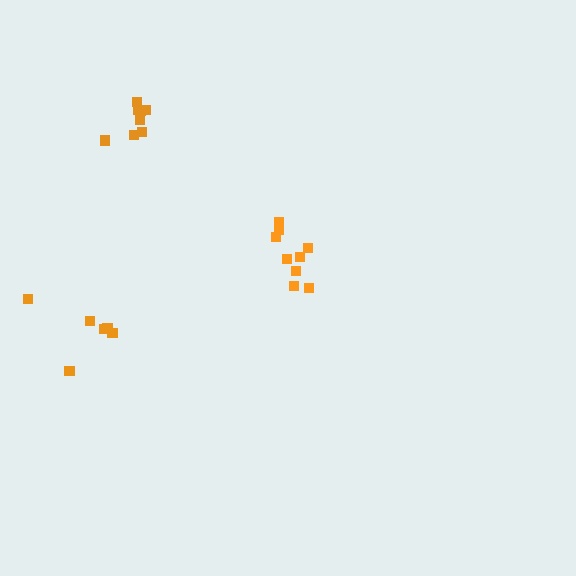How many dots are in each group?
Group 1: 6 dots, Group 2: 8 dots, Group 3: 9 dots (23 total).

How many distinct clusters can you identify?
There are 3 distinct clusters.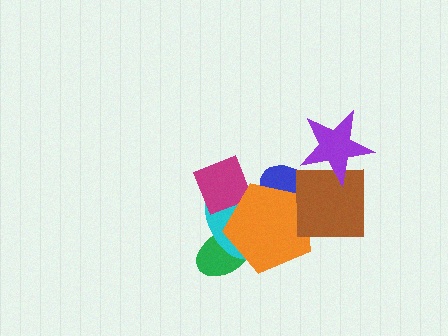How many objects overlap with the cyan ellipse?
4 objects overlap with the cyan ellipse.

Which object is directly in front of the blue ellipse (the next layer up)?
The cyan ellipse is directly in front of the blue ellipse.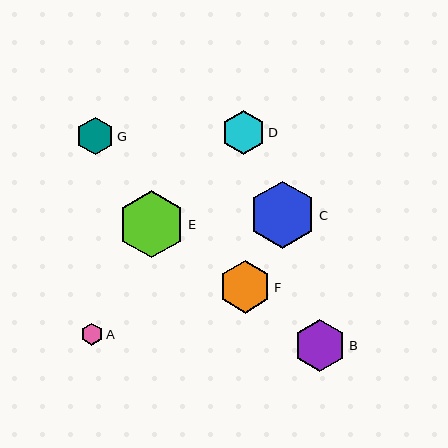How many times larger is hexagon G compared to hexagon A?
Hexagon G is approximately 1.7 times the size of hexagon A.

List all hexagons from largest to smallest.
From largest to smallest: E, C, F, B, D, G, A.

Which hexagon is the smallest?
Hexagon A is the smallest with a size of approximately 22 pixels.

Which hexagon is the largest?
Hexagon E is the largest with a size of approximately 67 pixels.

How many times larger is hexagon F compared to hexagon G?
Hexagon F is approximately 1.4 times the size of hexagon G.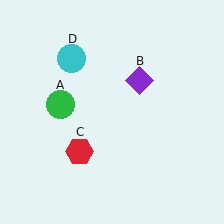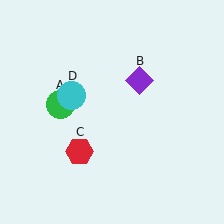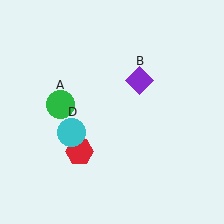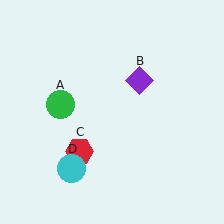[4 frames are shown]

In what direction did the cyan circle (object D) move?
The cyan circle (object D) moved down.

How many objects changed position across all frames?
1 object changed position: cyan circle (object D).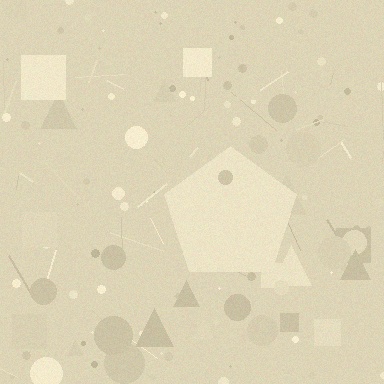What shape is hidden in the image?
A pentagon is hidden in the image.